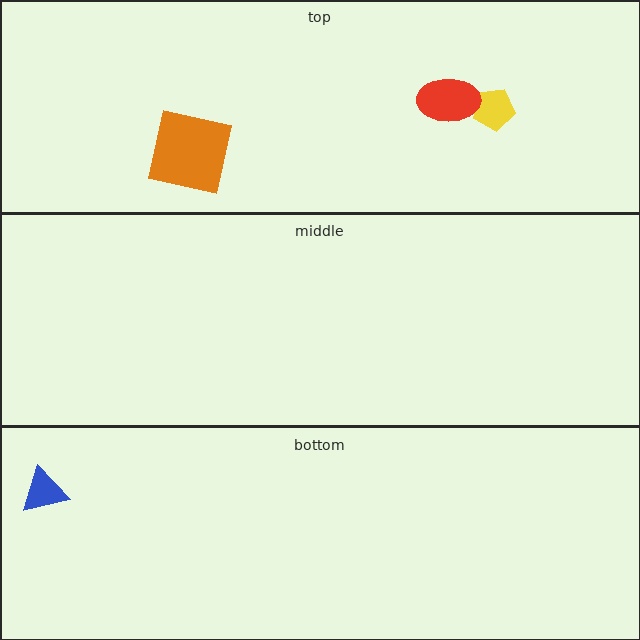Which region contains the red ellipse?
The top region.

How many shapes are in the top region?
3.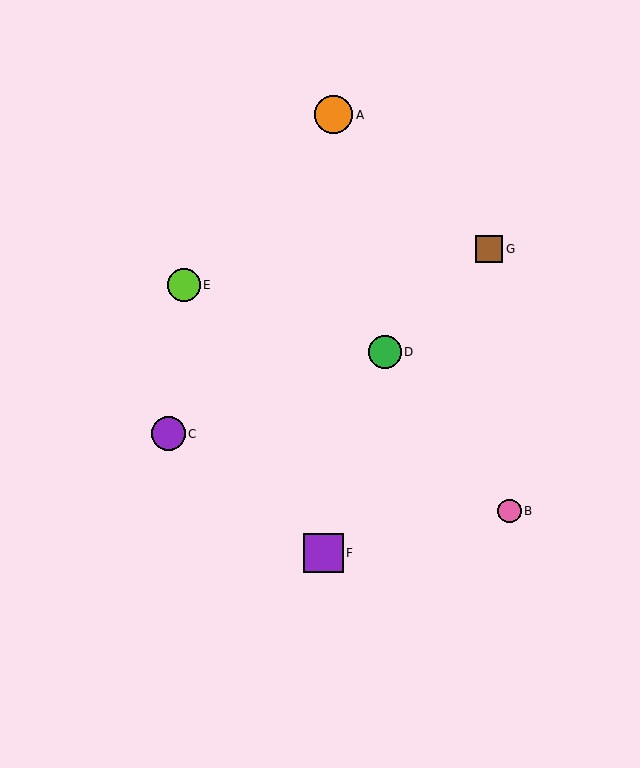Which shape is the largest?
The purple square (labeled F) is the largest.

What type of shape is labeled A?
Shape A is an orange circle.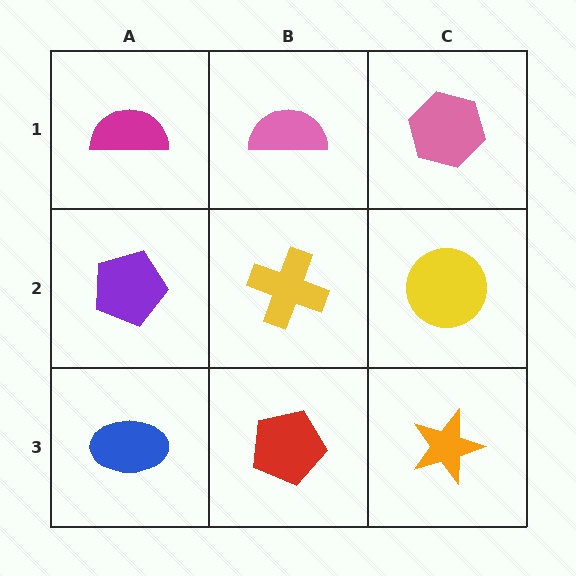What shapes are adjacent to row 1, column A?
A purple pentagon (row 2, column A), a pink semicircle (row 1, column B).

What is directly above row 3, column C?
A yellow circle.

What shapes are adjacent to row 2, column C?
A pink hexagon (row 1, column C), an orange star (row 3, column C), a yellow cross (row 2, column B).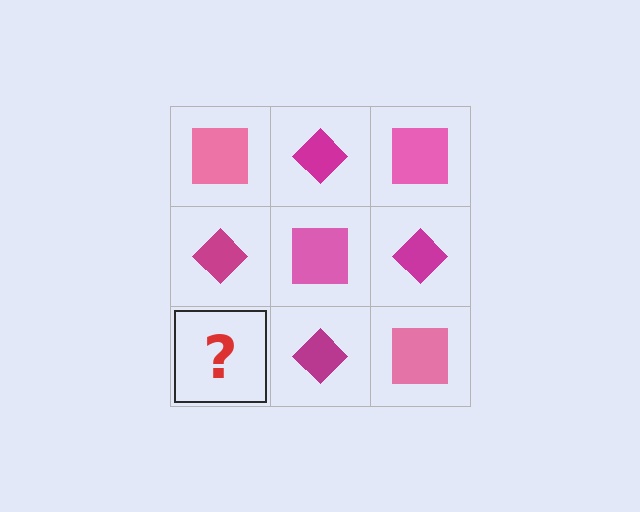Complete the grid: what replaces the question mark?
The question mark should be replaced with a pink square.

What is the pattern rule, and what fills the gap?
The rule is that it alternates pink square and magenta diamond in a checkerboard pattern. The gap should be filled with a pink square.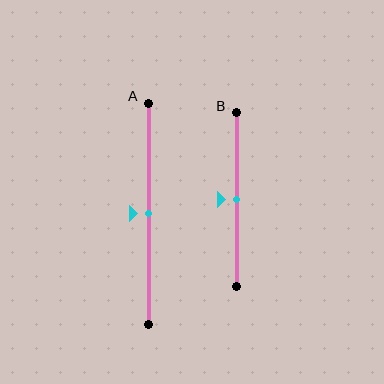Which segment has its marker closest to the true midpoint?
Segment A has its marker closest to the true midpoint.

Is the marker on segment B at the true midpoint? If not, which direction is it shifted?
Yes, the marker on segment B is at the true midpoint.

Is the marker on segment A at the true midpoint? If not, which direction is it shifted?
Yes, the marker on segment A is at the true midpoint.